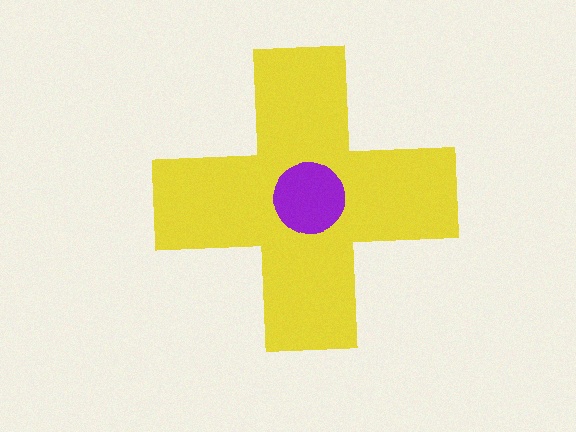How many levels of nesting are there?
2.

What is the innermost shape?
The purple circle.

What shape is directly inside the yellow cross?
The purple circle.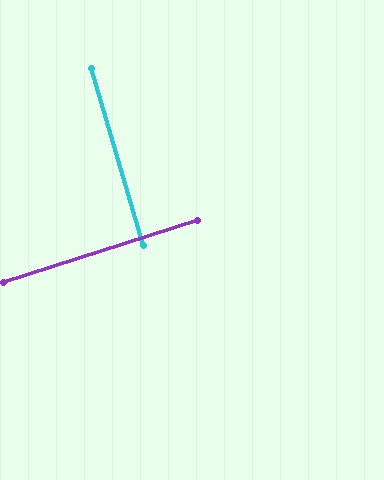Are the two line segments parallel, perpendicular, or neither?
Perpendicular — they meet at approximately 88°.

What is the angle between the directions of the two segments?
Approximately 88 degrees.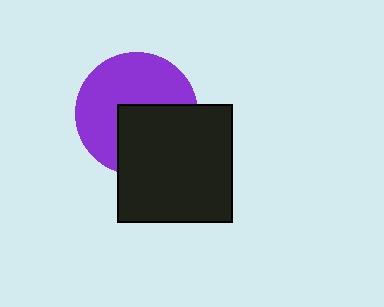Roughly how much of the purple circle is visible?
About half of it is visible (roughly 59%).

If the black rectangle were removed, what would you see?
You would see the complete purple circle.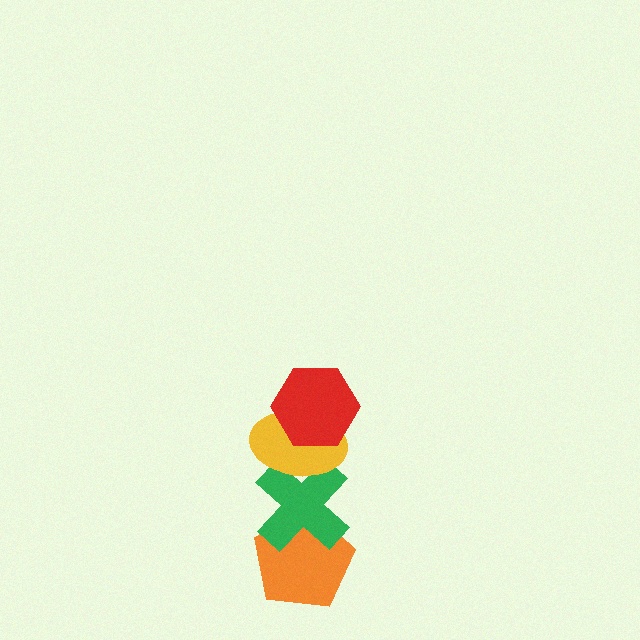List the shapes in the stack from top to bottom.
From top to bottom: the red hexagon, the yellow ellipse, the green cross, the orange pentagon.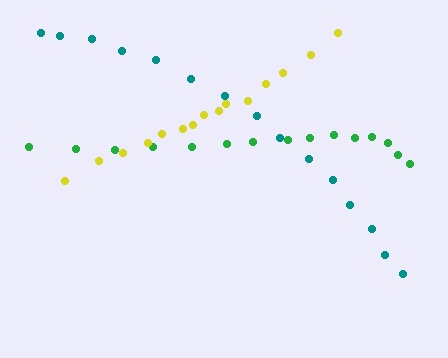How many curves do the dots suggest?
There are 3 distinct paths.